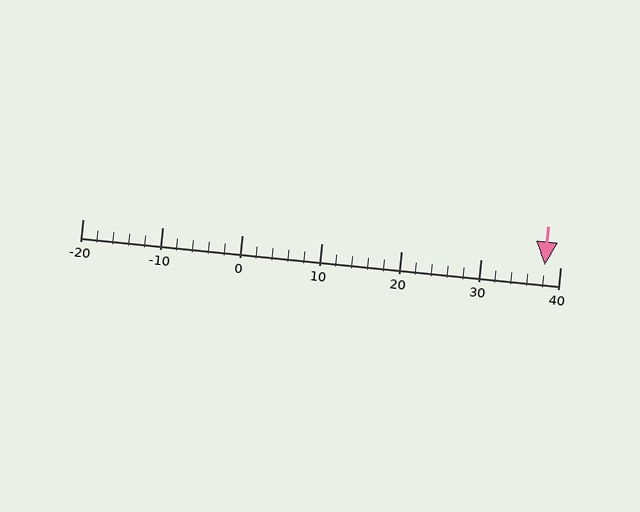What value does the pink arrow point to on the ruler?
The pink arrow points to approximately 38.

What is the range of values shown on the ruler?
The ruler shows values from -20 to 40.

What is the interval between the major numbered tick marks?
The major tick marks are spaced 10 units apart.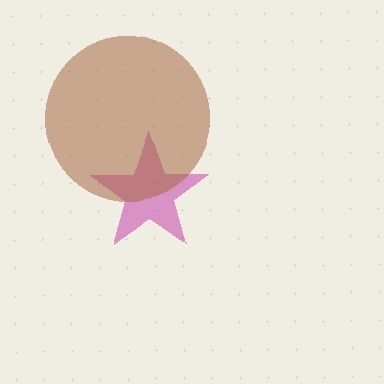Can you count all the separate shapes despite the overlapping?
Yes, there are 2 separate shapes.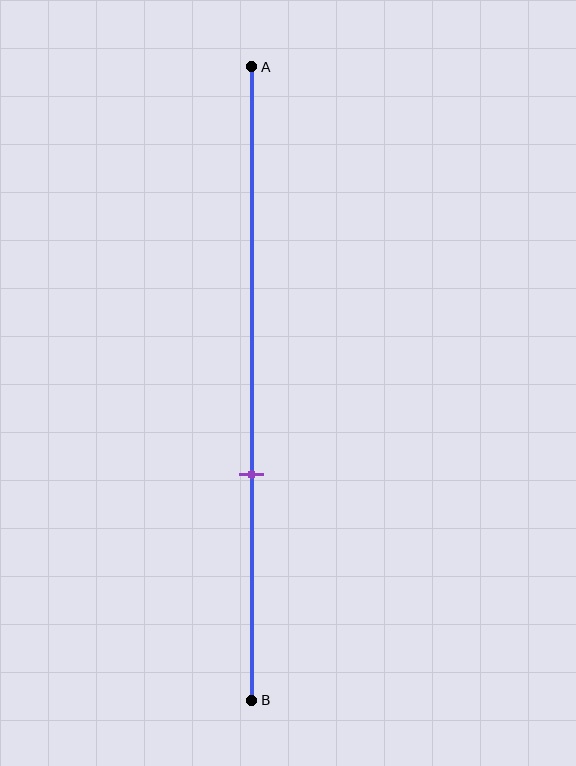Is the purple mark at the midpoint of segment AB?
No, the mark is at about 65% from A, not at the 50% midpoint.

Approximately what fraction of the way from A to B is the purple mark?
The purple mark is approximately 65% of the way from A to B.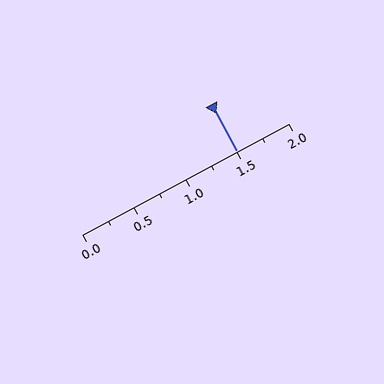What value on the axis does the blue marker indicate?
The marker indicates approximately 1.5.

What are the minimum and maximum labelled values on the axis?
The axis runs from 0.0 to 2.0.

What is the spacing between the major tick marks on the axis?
The major ticks are spaced 0.5 apart.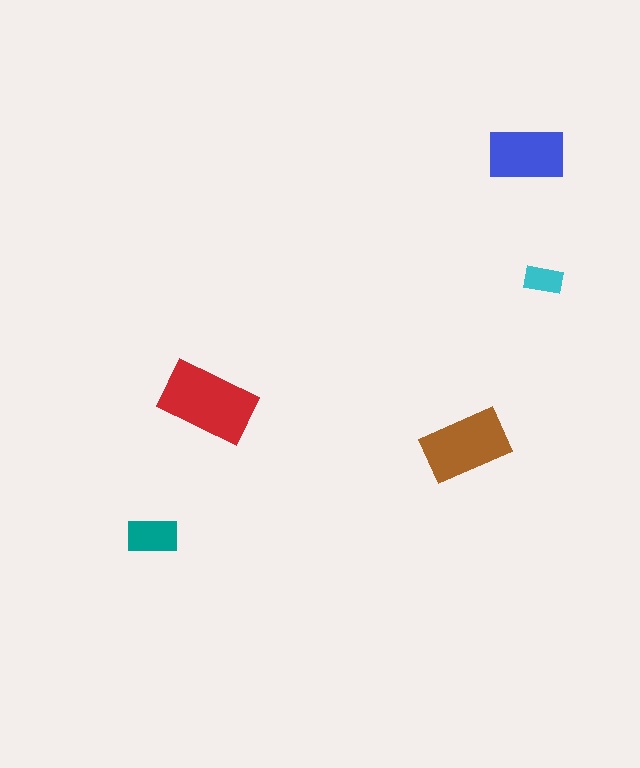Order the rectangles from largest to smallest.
the red one, the brown one, the blue one, the teal one, the cyan one.